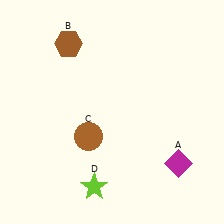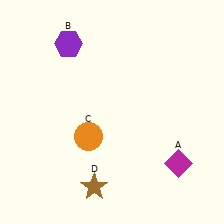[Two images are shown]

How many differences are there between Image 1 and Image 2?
There are 3 differences between the two images.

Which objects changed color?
B changed from brown to purple. C changed from brown to orange. D changed from lime to brown.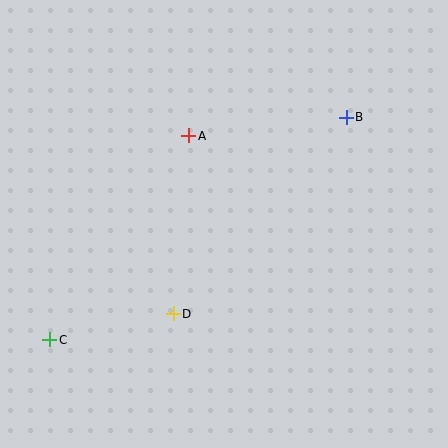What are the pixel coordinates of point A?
Point A is at (189, 136).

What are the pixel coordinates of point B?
Point B is at (346, 117).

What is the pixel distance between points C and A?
The distance between C and A is 247 pixels.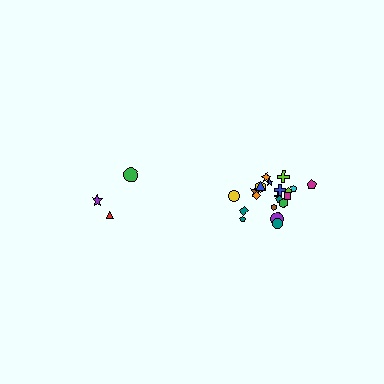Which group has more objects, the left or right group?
The right group.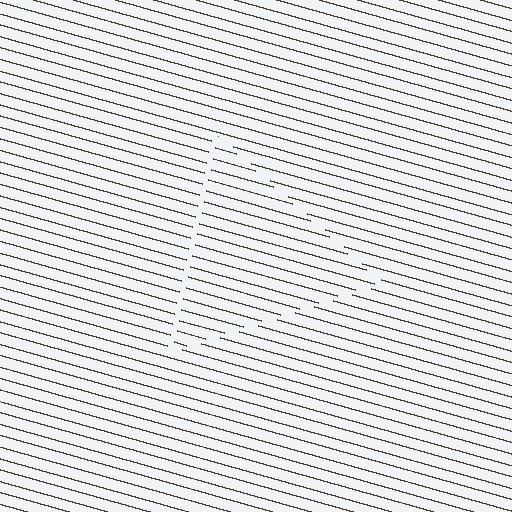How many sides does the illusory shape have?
3 sides — the line-ends trace a triangle.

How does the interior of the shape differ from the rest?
The interior of the shape contains the same grating, shifted by half a period — the contour is defined by the phase discontinuity where line-ends from the inner and outer gratings abut.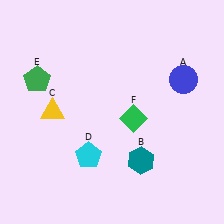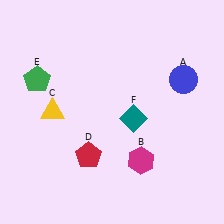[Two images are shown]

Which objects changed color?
B changed from teal to magenta. D changed from cyan to red. F changed from green to teal.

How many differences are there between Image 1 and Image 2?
There are 3 differences between the two images.